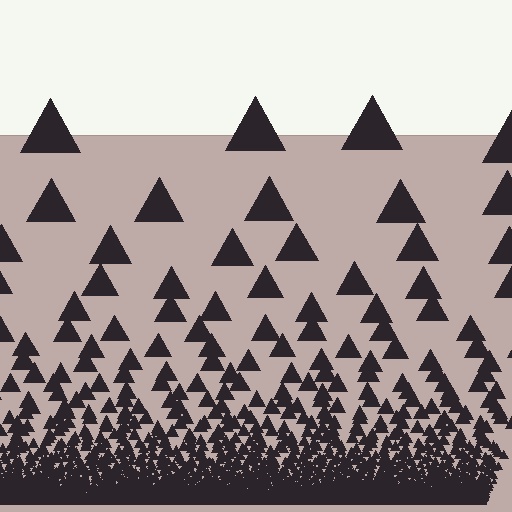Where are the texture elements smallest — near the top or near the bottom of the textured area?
Near the bottom.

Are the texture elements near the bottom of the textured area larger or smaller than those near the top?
Smaller. The gradient is inverted — elements near the bottom are smaller and denser.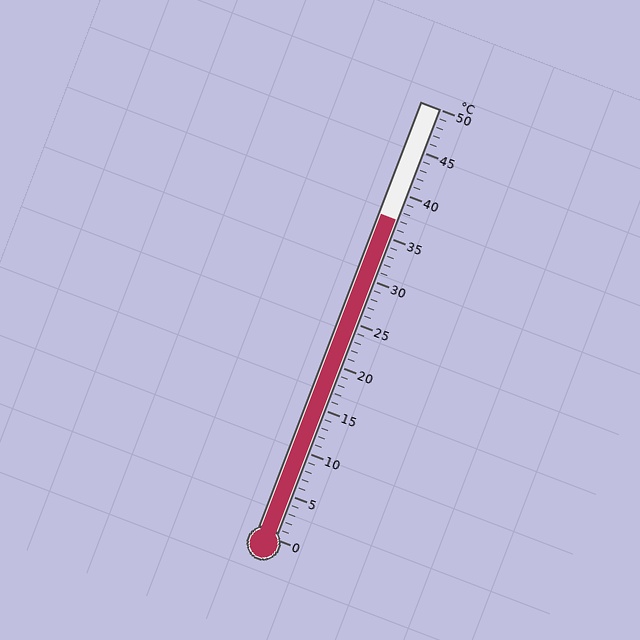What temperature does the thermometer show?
The thermometer shows approximately 37°C.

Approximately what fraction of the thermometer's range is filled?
The thermometer is filled to approximately 75% of its range.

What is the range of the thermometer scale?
The thermometer scale ranges from 0°C to 50°C.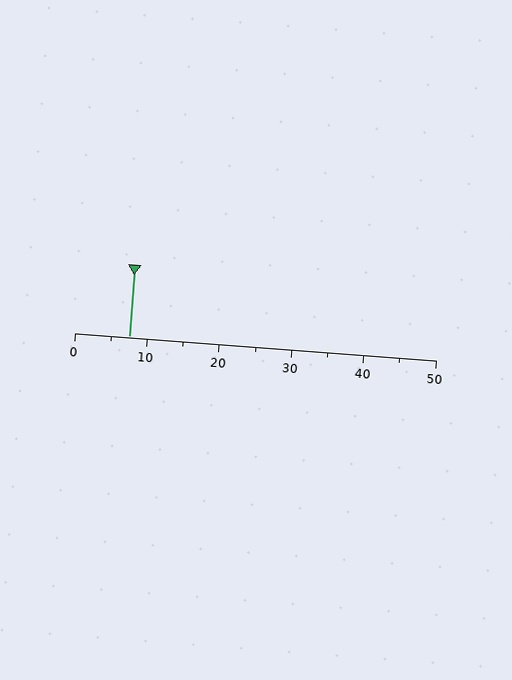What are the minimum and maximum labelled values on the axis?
The axis runs from 0 to 50.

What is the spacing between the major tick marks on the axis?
The major ticks are spaced 10 apart.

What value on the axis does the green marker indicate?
The marker indicates approximately 7.5.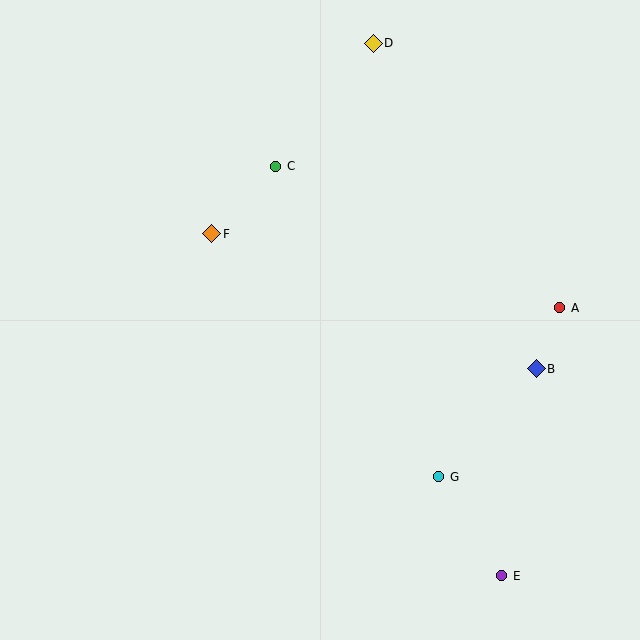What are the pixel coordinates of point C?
Point C is at (276, 166).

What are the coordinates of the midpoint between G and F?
The midpoint between G and F is at (325, 355).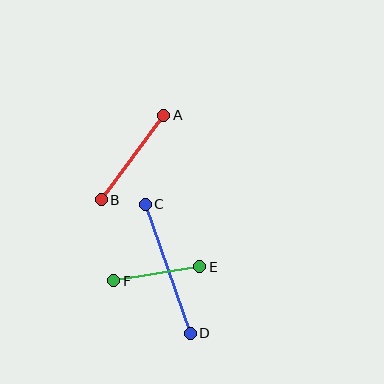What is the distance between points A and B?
The distance is approximately 105 pixels.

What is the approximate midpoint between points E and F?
The midpoint is at approximately (157, 274) pixels.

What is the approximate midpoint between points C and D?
The midpoint is at approximately (168, 269) pixels.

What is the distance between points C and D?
The distance is approximately 137 pixels.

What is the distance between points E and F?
The distance is approximately 87 pixels.